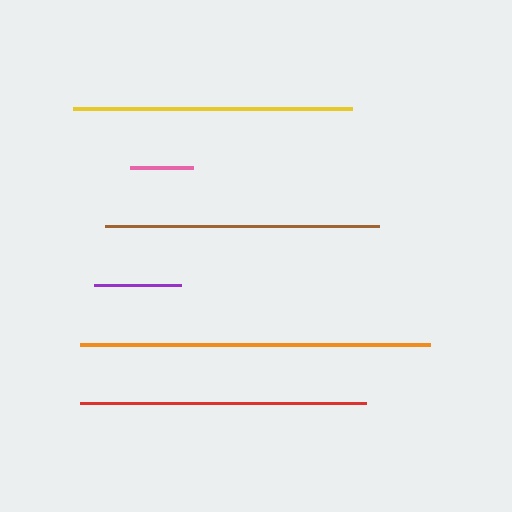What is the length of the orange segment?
The orange segment is approximately 350 pixels long.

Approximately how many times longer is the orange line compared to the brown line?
The orange line is approximately 1.3 times the length of the brown line.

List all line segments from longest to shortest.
From longest to shortest: orange, red, yellow, brown, purple, pink.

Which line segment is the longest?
The orange line is the longest at approximately 350 pixels.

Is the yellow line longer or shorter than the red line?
The red line is longer than the yellow line.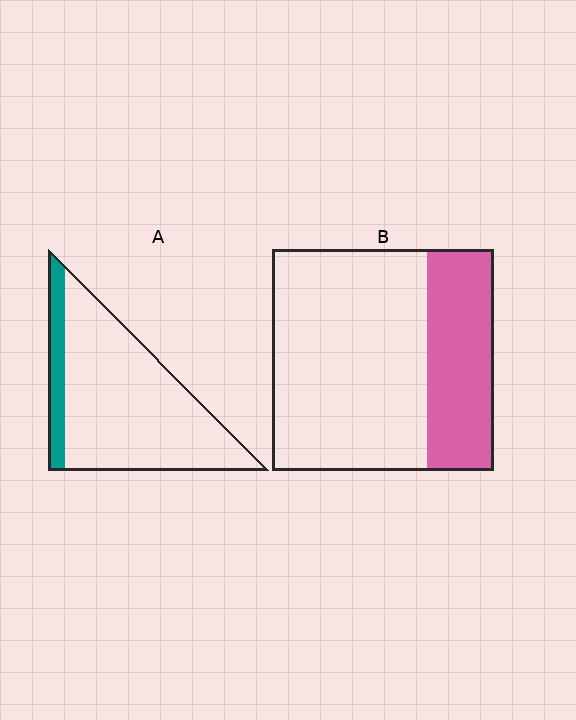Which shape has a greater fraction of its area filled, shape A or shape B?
Shape B.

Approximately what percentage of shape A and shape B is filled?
A is approximately 15% and B is approximately 30%.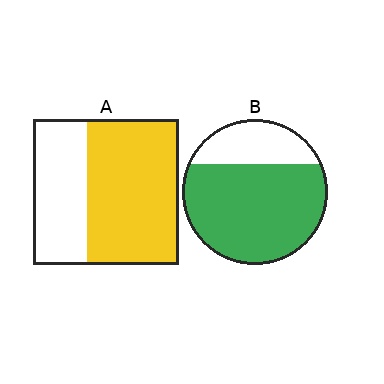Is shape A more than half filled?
Yes.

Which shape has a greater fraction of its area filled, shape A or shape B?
Shape B.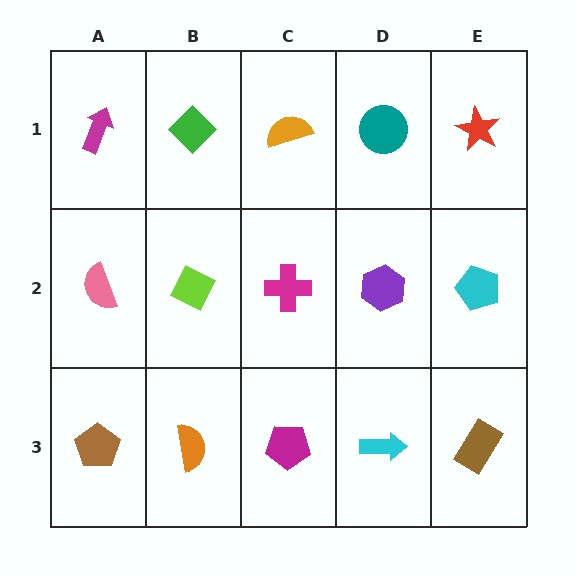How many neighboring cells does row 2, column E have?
3.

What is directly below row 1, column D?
A purple hexagon.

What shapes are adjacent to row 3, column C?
A magenta cross (row 2, column C), an orange semicircle (row 3, column B), a cyan arrow (row 3, column D).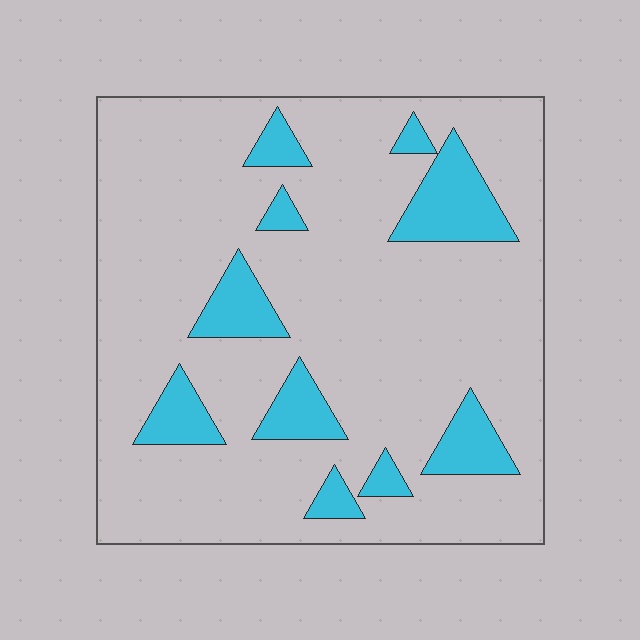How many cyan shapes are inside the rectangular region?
10.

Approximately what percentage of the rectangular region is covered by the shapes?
Approximately 15%.